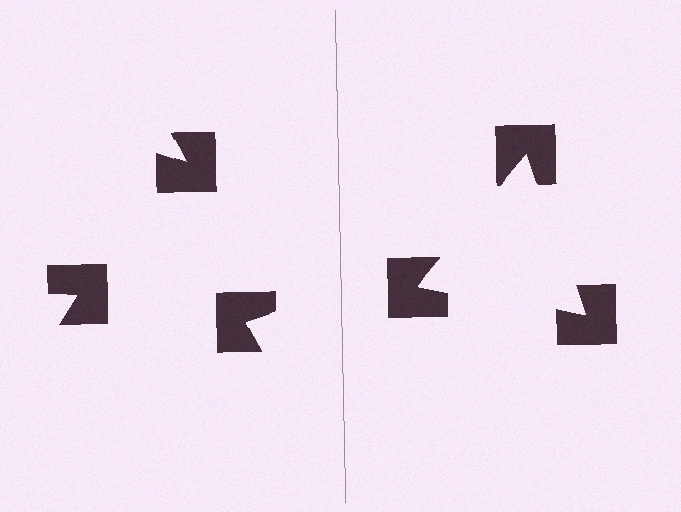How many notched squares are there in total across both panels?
6 — 3 on each side.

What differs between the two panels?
The notched squares are positioned identically on both sides; only the wedge orientations differ. On the right they align to a triangle; on the left they are misaligned.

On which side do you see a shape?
An illusory triangle appears on the right side. On the left side the wedge cuts are rotated, so no coherent shape forms.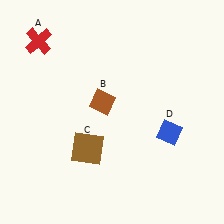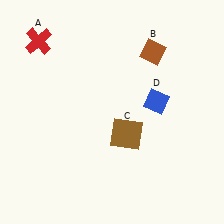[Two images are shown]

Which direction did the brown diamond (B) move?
The brown diamond (B) moved right.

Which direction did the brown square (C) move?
The brown square (C) moved right.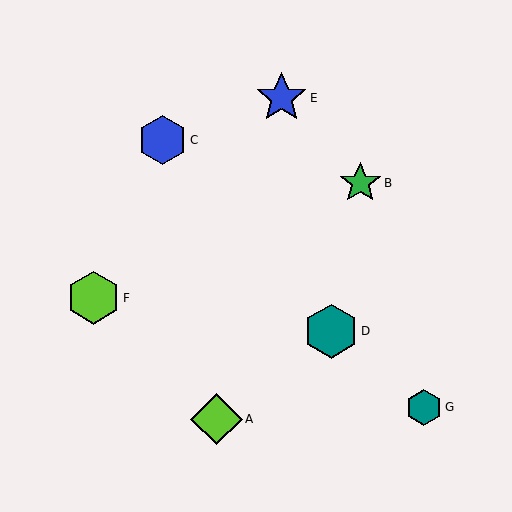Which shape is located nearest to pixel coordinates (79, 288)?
The lime hexagon (labeled F) at (94, 298) is nearest to that location.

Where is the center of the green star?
The center of the green star is at (360, 183).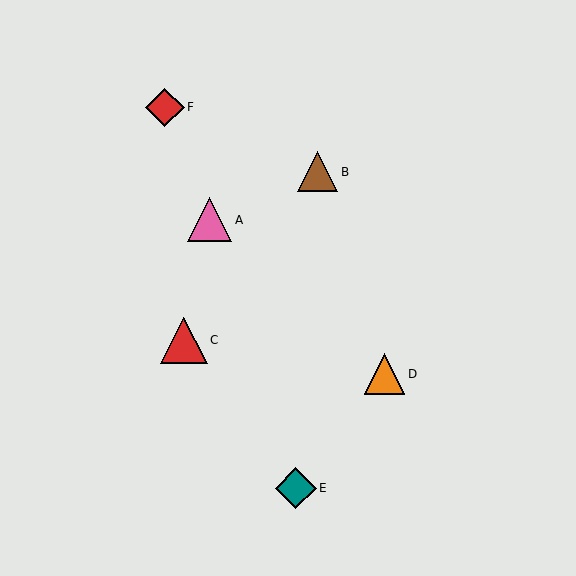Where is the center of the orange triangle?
The center of the orange triangle is at (385, 374).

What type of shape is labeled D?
Shape D is an orange triangle.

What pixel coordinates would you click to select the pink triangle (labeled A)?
Click at (209, 220) to select the pink triangle A.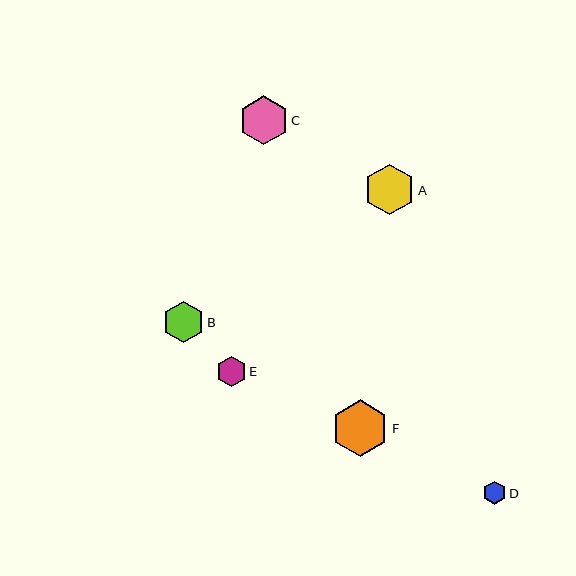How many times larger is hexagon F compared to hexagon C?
Hexagon F is approximately 1.2 times the size of hexagon C.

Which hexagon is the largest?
Hexagon F is the largest with a size of approximately 57 pixels.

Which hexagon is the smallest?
Hexagon D is the smallest with a size of approximately 23 pixels.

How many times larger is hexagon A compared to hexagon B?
Hexagon A is approximately 1.2 times the size of hexagon B.